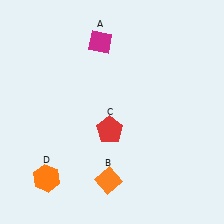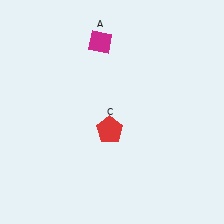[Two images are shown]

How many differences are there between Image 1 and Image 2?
There are 2 differences between the two images.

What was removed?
The orange diamond (B), the orange hexagon (D) were removed in Image 2.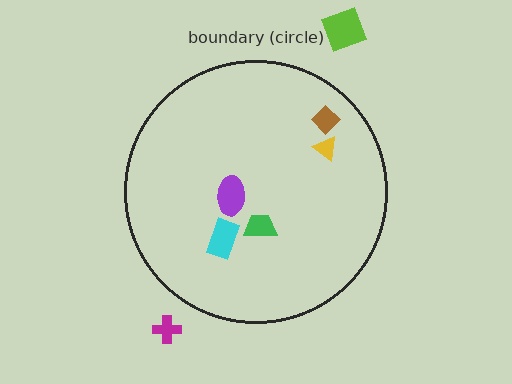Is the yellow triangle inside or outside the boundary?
Inside.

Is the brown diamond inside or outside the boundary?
Inside.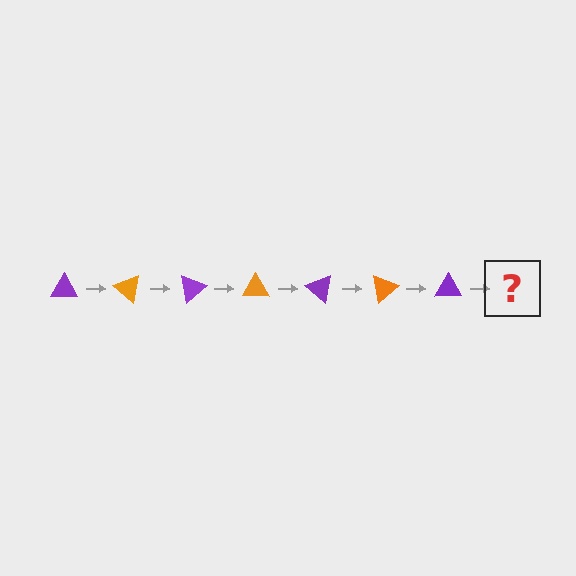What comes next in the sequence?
The next element should be an orange triangle, rotated 280 degrees from the start.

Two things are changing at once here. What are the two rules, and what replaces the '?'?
The two rules are that it rotates 40 degrees each step and the color cycles through purple and orange. The '?' should be an orange triangle, rotated 280 degrees from the start.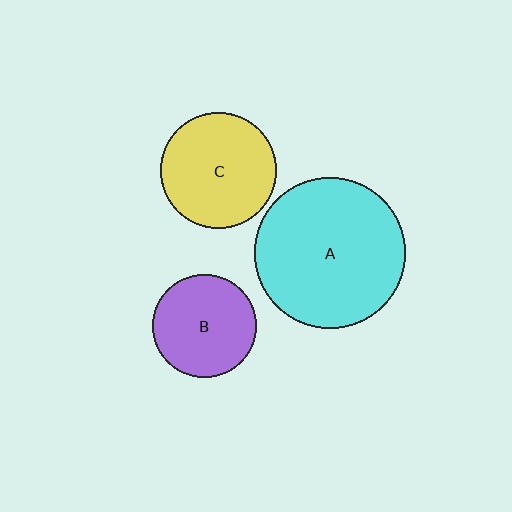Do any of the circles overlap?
No, none of the circles overlap.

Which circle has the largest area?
Circle A (cyan).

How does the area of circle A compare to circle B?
Approximately 2.1 times.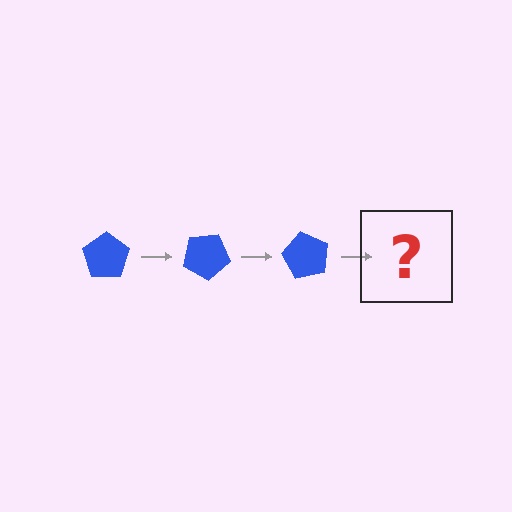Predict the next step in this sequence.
The next step is a blue pentagon rotated 90 degrees.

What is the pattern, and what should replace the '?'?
The pattern is that the pentagon rotates 30 degrees each step. The '?' should be a blue pentagon rotated 90 degrees.